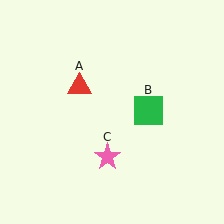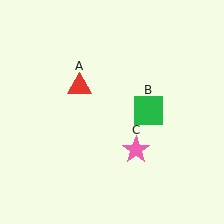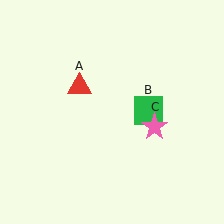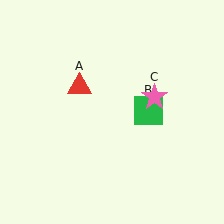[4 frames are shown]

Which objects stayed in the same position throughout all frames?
Red triangle (object A) and green square (object B) remained stationary.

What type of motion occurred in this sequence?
The pink star (object C) rotated counterclockwise around the center of the scene.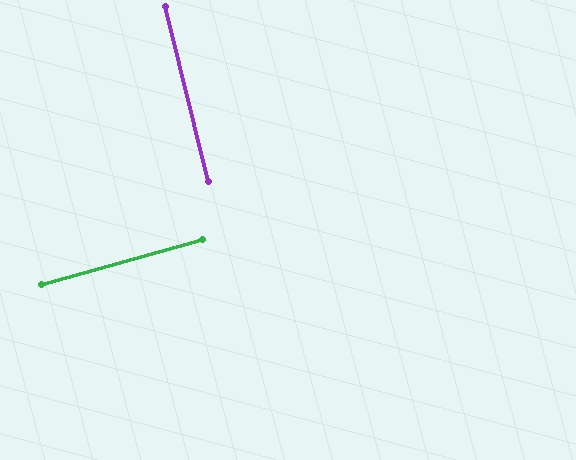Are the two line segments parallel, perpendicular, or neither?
Perpendicular — they meet at approximately 88°.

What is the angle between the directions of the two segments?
Approximately 88 degrees.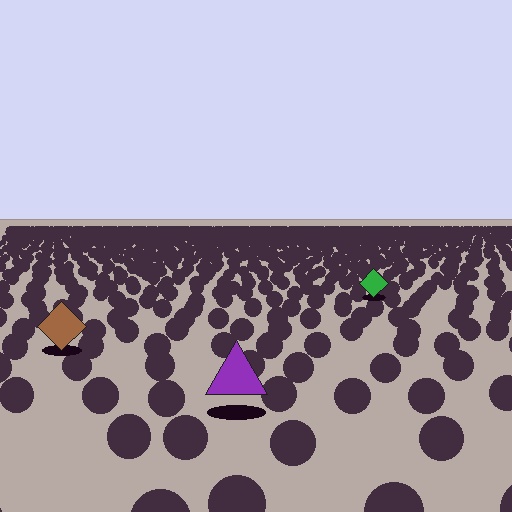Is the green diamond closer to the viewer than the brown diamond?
No. The brown diamond is closer — you can tell from the texture gradient: the ground texture is coarser near it.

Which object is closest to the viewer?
The purple triangle is closest. The texture marks near it are larger and more spread out.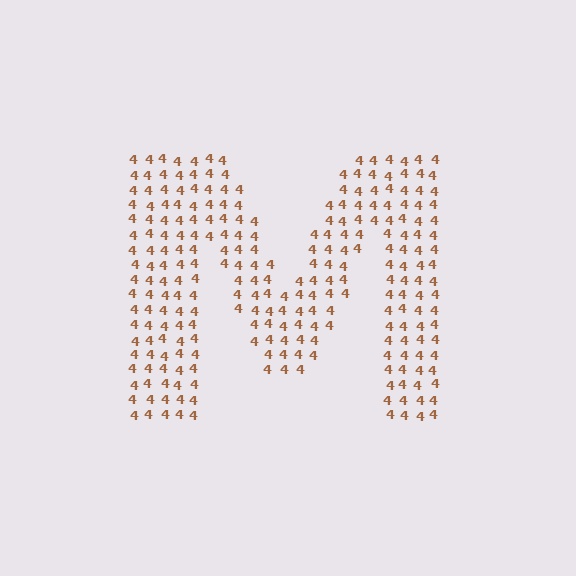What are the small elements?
The small elements are digit 4's.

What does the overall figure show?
The overall figure shows the letter M.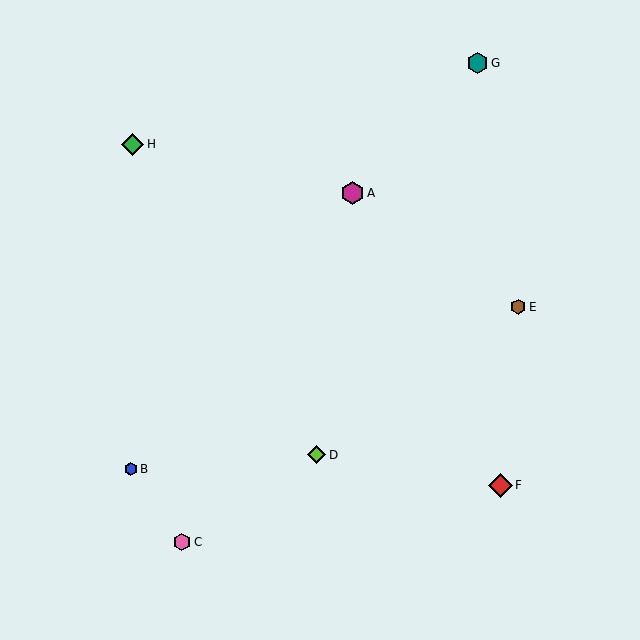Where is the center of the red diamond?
The center of the red diamond is at (500, 485).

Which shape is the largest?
The red diamond (labeled F) is the largest.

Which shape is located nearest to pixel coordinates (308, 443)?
The lime diamond (labeled D) at (317, 455) is nearest to that location.